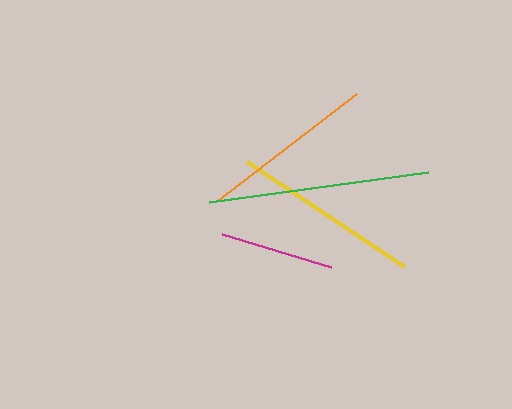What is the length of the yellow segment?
The yellow segment is approximately 189 pixels long.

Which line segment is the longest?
The green line is the longest at approximately 221 pixels.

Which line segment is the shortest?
The magenta line is the shortest at approximately 114 pixels.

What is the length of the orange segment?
The orange segment is approximately 175 pixels long.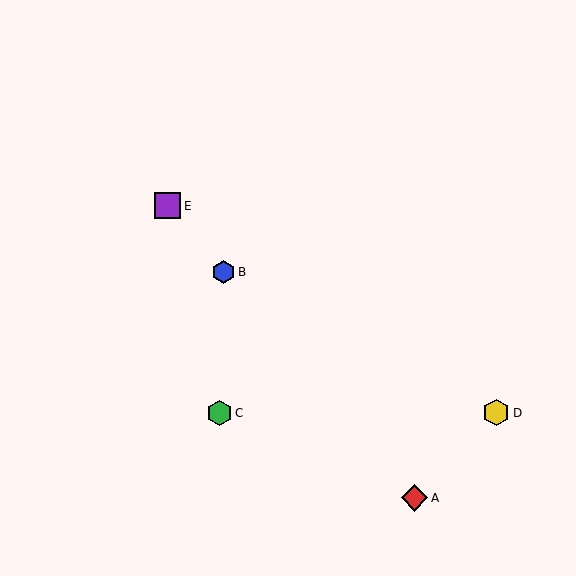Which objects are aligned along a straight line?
Objects A, B, E are aligned along a straight line.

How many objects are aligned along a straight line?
3 objects (A, B, E) are aligned along a straight line.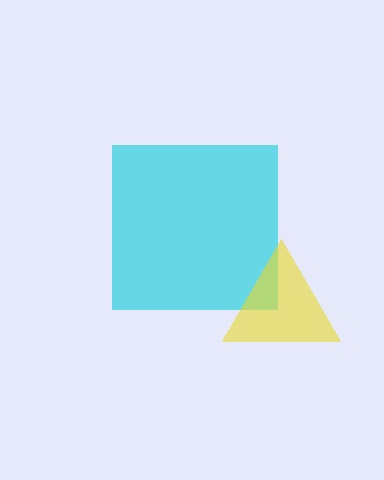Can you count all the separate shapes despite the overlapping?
Yes, there are 2 separate shapes.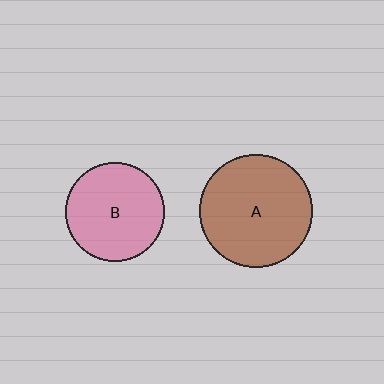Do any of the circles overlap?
No, none of the circles overlap.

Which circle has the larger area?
Circle A (brown).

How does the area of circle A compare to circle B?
Approximately 1.3 times.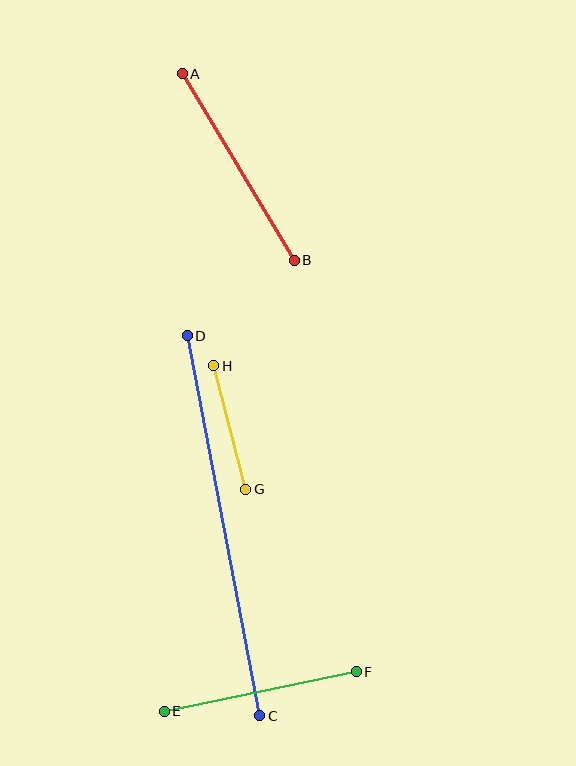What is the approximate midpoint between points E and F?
The midpoint is at approximately (260, 692) pixels.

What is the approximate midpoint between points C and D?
The midpoint is at approximately (224, 526) pixels.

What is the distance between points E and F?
The distance is approximately 196 pixels.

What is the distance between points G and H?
The distance is approximately 127 pixels.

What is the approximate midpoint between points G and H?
The midpoint is at approximately (230, 428) pixels.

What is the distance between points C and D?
The distance is approximately 387 pixels.